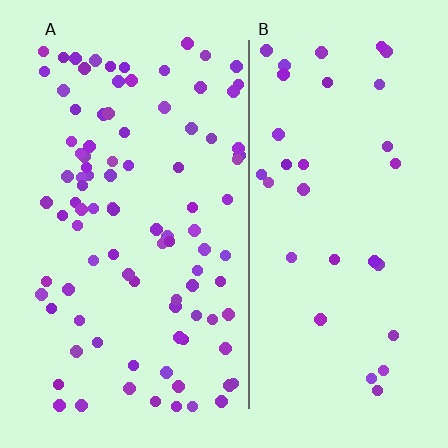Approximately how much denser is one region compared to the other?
Approximately 2.9× — region A over region B.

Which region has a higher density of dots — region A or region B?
A (the left).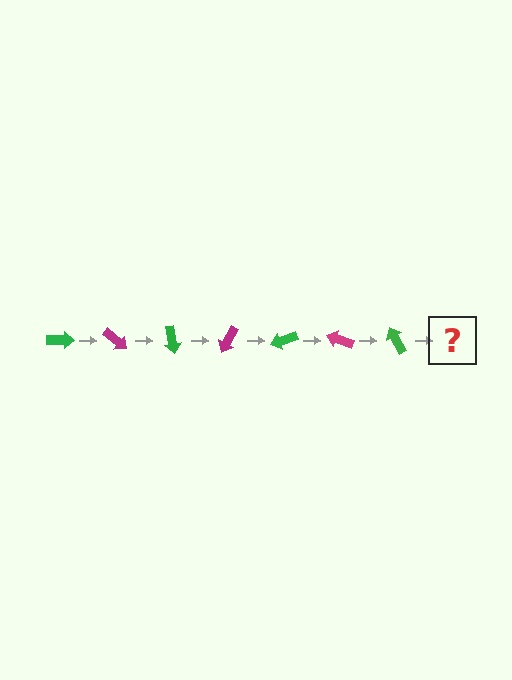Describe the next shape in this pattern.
It should be a magenta arrow, rotated 280 degrees from the start.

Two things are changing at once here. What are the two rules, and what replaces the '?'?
The two rules are that it rotates 40 degrees each step and the color cycles through green and magenta. The '?' should be a magenta arrow, rotated 280 degrees from the start.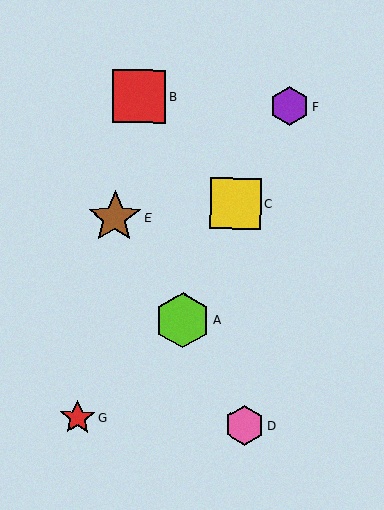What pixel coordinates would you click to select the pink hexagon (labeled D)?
Click at (244, 425) to select the pink hexagon D.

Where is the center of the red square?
The center of the red square is at (139, 97).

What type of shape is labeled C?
Shape C is a yellow square.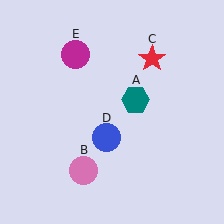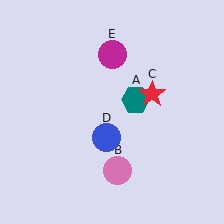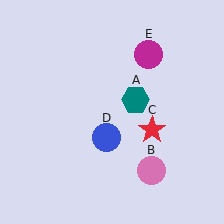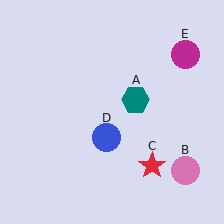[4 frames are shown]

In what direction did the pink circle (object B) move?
The pink circle (object B) moved right.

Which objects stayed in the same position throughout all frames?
Teal hexagon (object A) and blue circle (object D) remained stationary.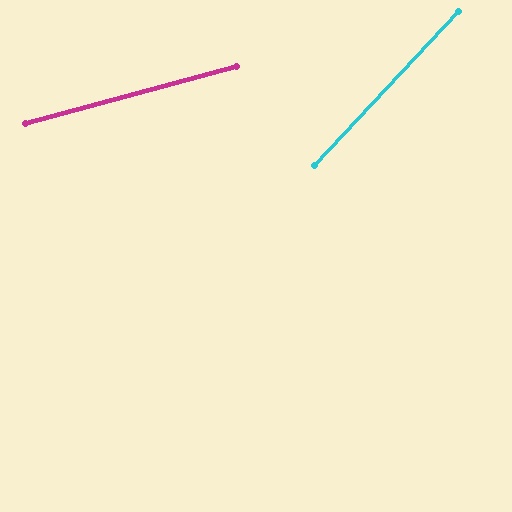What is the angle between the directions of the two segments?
Approximately 32 degrees.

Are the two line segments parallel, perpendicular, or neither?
Neither parallel nor perpendicular — they differ by about 32°.